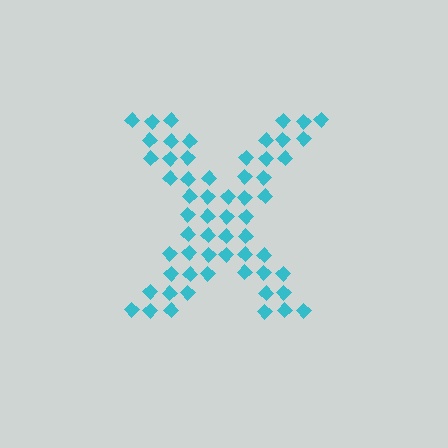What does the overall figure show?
The overall figure shows the letter X.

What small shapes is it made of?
It is made of small diamonds.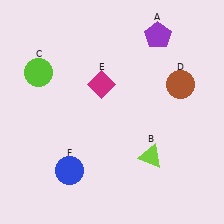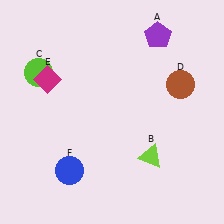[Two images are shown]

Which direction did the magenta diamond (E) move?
The magenta diamond (E) moved left.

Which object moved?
The magenta diamond (E) moved left.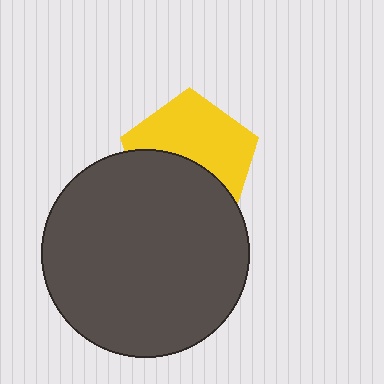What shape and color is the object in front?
The object in front is a dark gray circle.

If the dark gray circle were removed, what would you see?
You would see the complete yellow pentagon.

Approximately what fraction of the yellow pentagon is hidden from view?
Roughly 45% of the yellow pentagon is hidden behind the dark gray circle.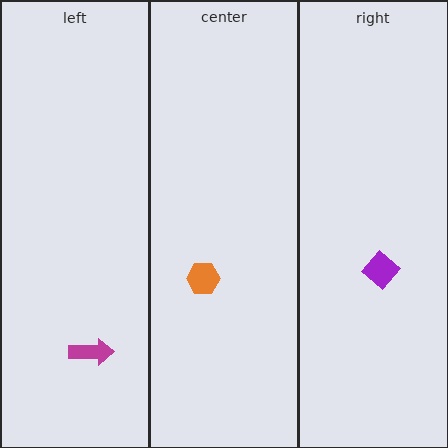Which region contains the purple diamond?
The right region.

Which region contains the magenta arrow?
The left region.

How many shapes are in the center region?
1.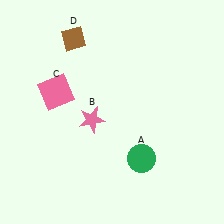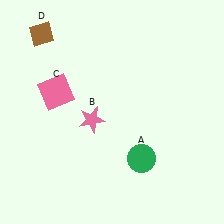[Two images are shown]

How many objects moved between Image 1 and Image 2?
1 object moved between the two images.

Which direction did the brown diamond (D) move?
The brown diamond (D) moved left.